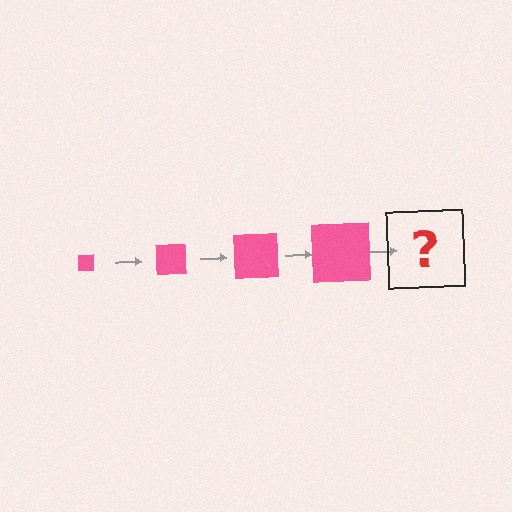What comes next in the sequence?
The next element should be a pink square, larger than the previous one.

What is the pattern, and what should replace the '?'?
The pattern is that the square gets progressively larger each step. The '?' should be a pink square, larger than the previous one.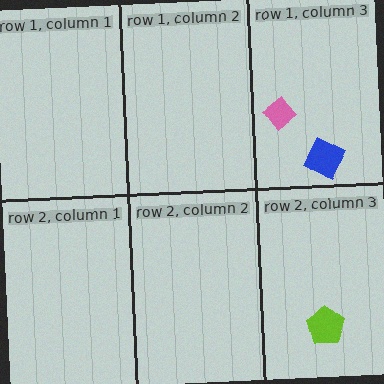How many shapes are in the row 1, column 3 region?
2.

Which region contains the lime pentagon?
The row 2, column 3 region.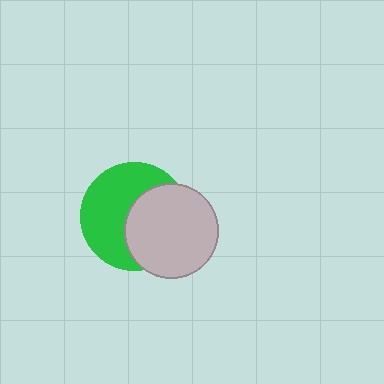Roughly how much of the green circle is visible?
About half of it is visible (roughly 55%).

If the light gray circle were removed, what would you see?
You would see the complete green circle.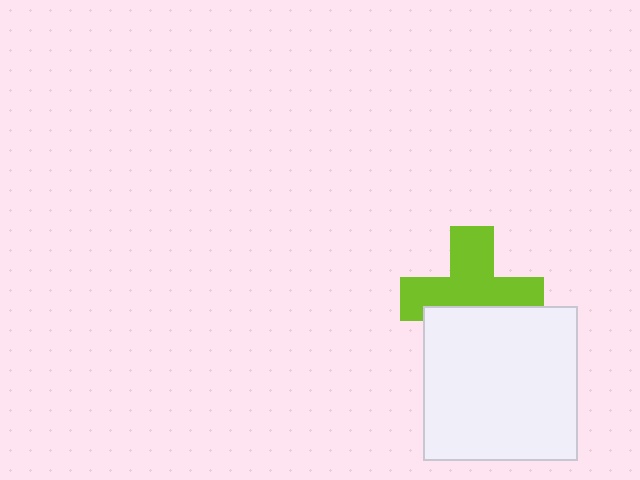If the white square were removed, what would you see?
You would see the complete lime cross.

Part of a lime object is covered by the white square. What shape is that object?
It is a cross.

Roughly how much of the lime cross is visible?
About half of it is visible (roughly 62%).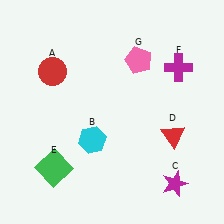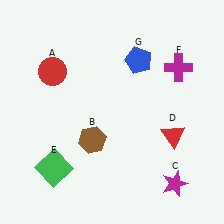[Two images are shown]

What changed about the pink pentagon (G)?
In Image 1, G is pink. In Image 2, it changed to blue.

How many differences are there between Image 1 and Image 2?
There are 2 differences between the two images.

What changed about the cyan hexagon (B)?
In Image 1, B is cyan. In Image 2, it changed to brown.